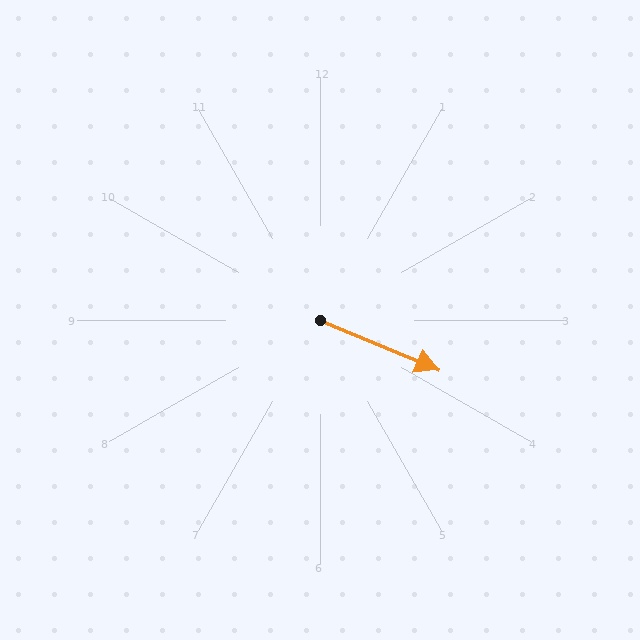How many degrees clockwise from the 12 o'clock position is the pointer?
Approximately 113 degrees.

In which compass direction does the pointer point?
Southeast.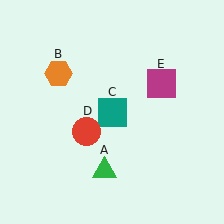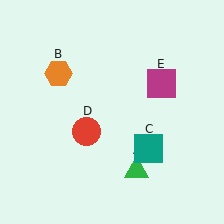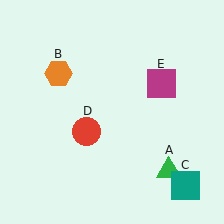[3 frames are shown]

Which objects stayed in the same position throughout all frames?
Orange hexagon (object B) and red circle (object D) and magenta square (object E) remained stationary.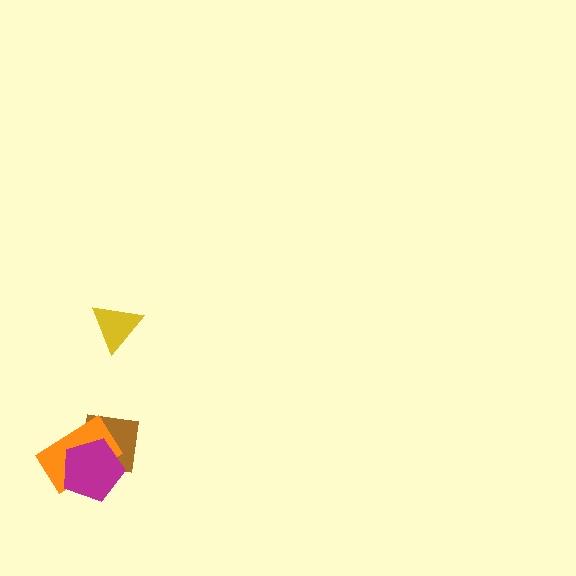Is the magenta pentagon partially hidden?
No, no other shape covers it.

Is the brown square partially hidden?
Yes, it is partially covered by another shape.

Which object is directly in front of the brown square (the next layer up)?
The orange rectangle is directly in front of the brown square.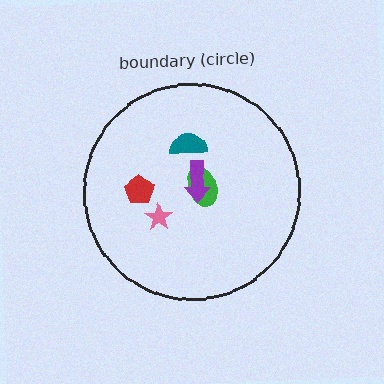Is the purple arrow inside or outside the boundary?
Inside.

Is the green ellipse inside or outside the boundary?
Inside.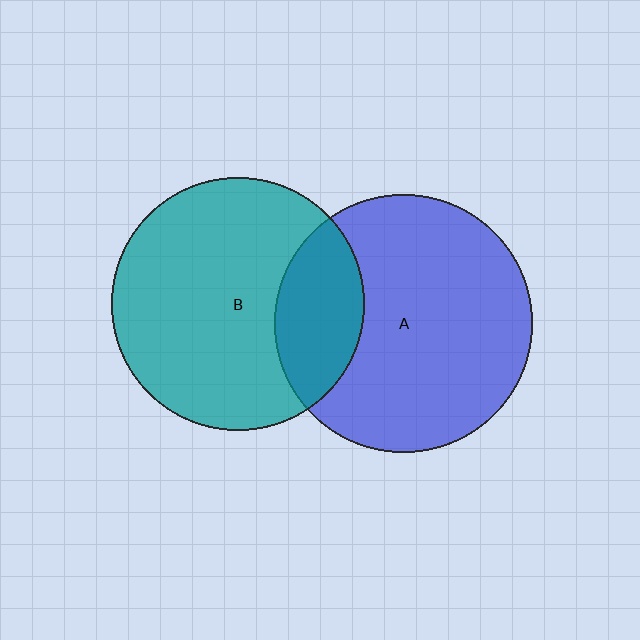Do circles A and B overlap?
Yes.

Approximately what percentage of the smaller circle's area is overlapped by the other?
Approximately 25%.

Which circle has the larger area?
Circle A (blue).